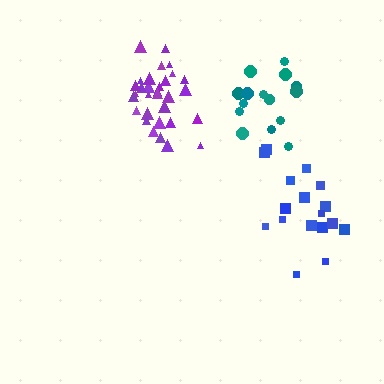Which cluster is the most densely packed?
Purple.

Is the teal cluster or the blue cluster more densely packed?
Teal.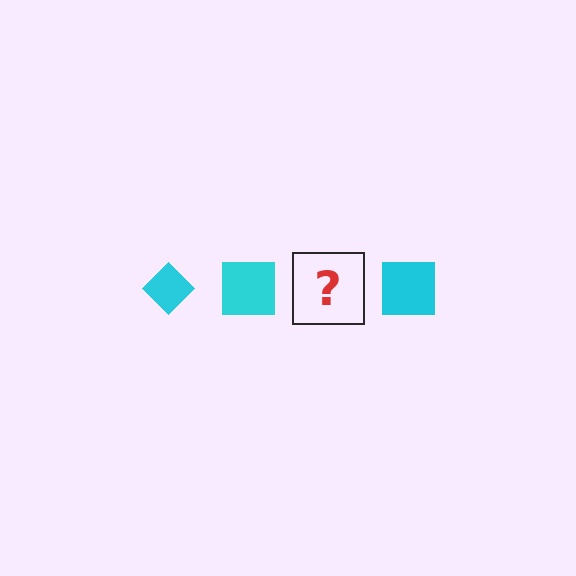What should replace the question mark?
The question mark should be replaced with a cyan diamond.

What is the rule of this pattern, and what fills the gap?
The rule is that the pattern cycles through diamond, square shapes in cyan. The gap should be filled with a cyan diamond.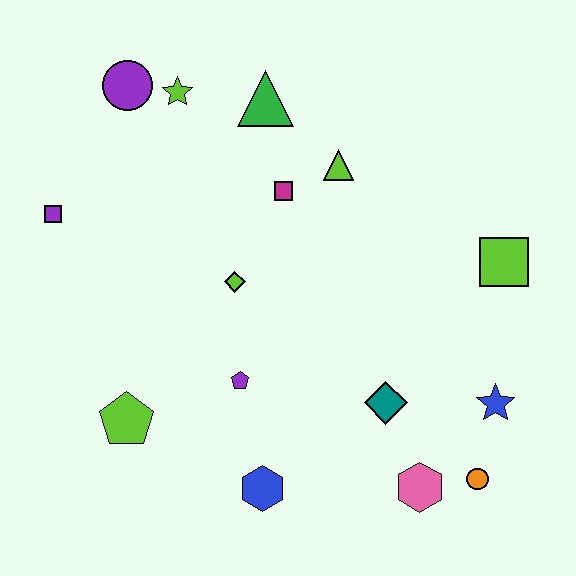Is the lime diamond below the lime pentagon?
No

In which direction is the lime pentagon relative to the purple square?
The lime pentagon is below the purple square.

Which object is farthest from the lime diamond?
The orange circle is farthest from the lime diamond.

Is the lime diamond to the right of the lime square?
No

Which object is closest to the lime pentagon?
The purple pentagon is closest to the lime pentagon.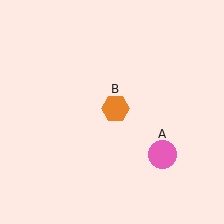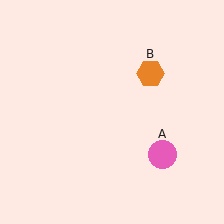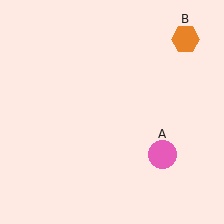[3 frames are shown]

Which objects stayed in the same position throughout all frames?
Pink circle (object A) remained stationary.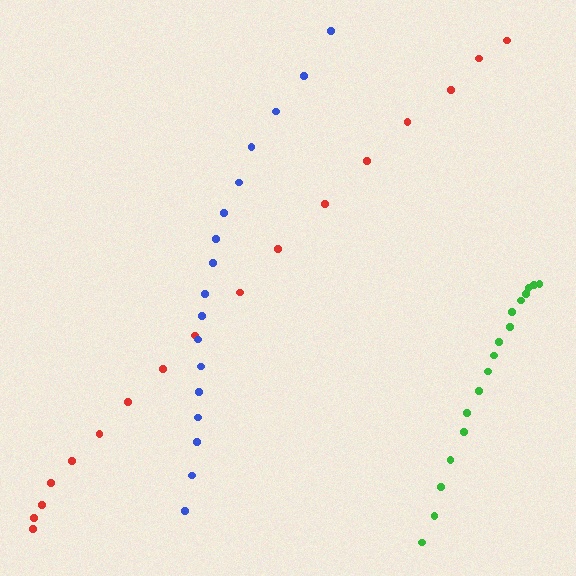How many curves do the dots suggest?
There are 3 distinct paths.